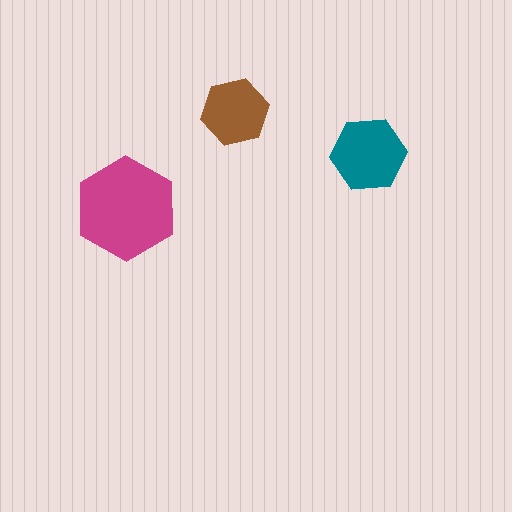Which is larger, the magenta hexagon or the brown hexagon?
The magenta one.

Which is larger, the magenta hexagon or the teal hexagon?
The magenta one.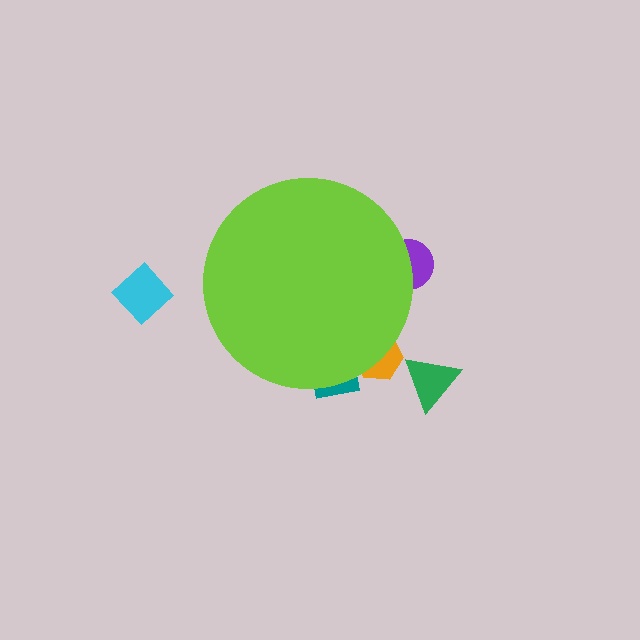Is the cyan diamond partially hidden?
No, the cyan diamond is fully visible.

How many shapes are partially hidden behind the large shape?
3 shapes are partially hidden.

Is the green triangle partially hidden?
No, the green triangle is fully visible.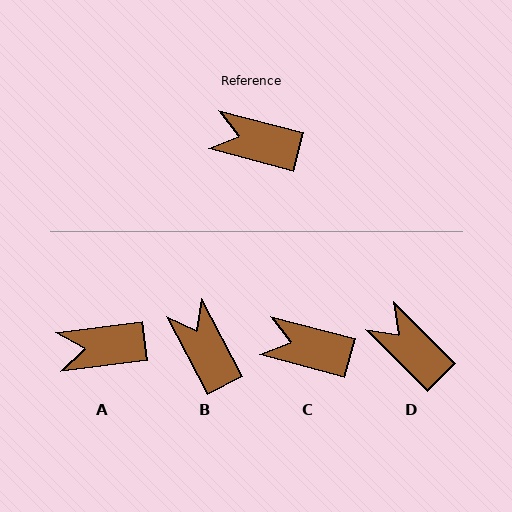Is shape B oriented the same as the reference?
No, it is off by about 48 degrees.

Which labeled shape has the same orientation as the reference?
C.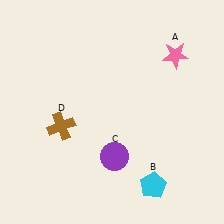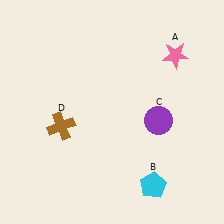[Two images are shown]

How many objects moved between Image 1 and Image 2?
1 object moved between the two images.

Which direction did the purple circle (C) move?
The purple circle (C) moved right.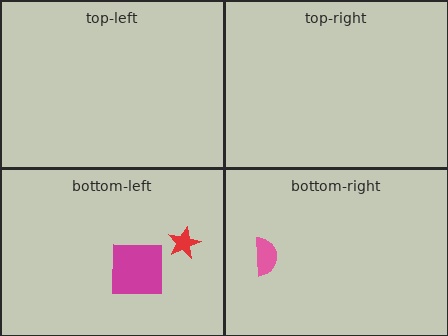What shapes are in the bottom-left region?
The red star, the magenta square.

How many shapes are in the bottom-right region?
1.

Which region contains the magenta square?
The bottom-left region.